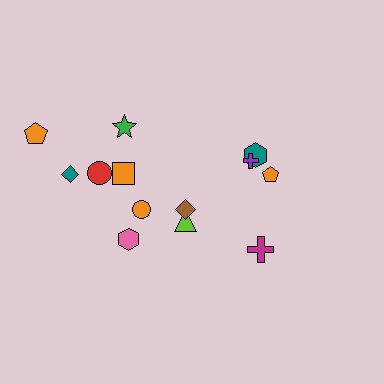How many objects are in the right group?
There are 5 objects.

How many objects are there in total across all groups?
There are 13 objects.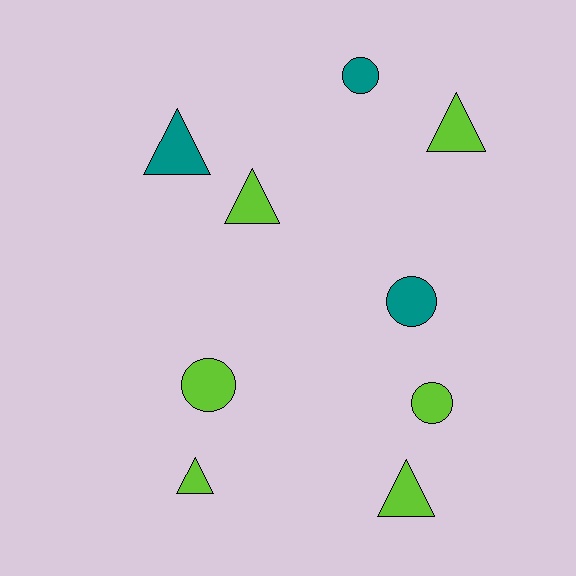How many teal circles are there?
There are 2 teal circles.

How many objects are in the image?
There are 9 objects.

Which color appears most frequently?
Lime, with 6 objects.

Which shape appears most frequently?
Triangle, with 5 objects.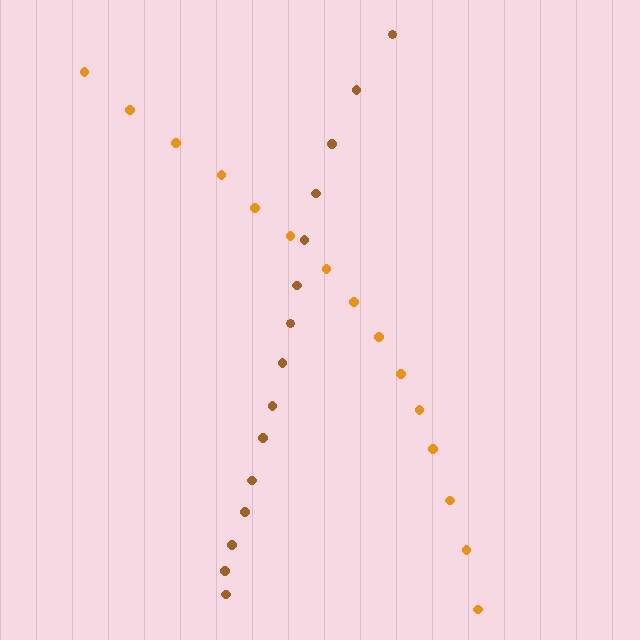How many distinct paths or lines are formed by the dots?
There are 2 distinct paths.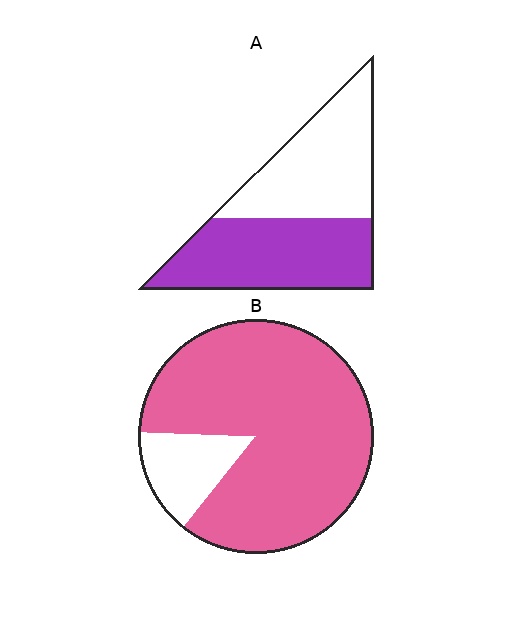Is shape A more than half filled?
Roughly half.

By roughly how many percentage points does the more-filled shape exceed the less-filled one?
By roughly 35 percentage points (B over A).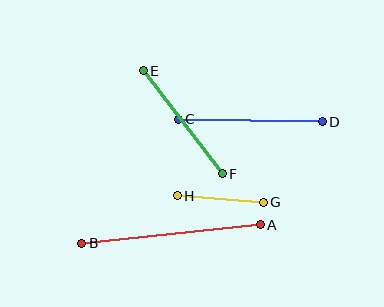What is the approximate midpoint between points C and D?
The midpoint is at approximately (250, 121) pixels.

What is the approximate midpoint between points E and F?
The midpoint is at approximately (183, 122) pixels.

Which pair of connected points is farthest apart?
Points A and B are farthest apart.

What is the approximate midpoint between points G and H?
The midpoint is at approximately (220, 199) pixels.